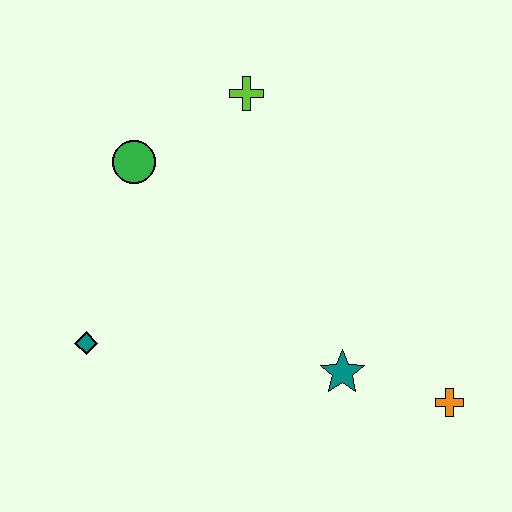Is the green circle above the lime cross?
No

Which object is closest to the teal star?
The orange cross is closest to the teal star.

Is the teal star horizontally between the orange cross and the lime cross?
Yes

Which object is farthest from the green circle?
The orange cross is farthest from the green circle.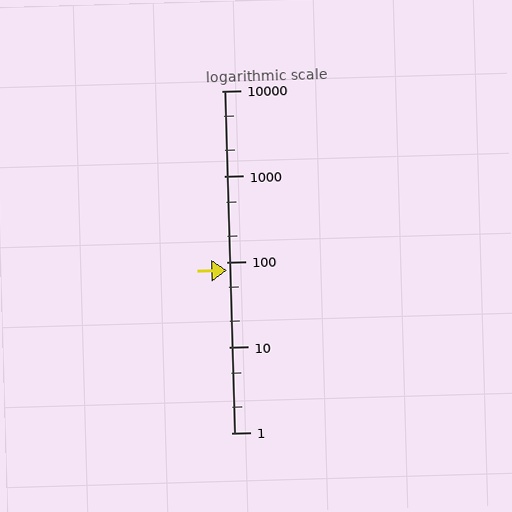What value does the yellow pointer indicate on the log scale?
The pointer indicates approximately 79.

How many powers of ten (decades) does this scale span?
The scale spans 4 decades, from 1 to 10000.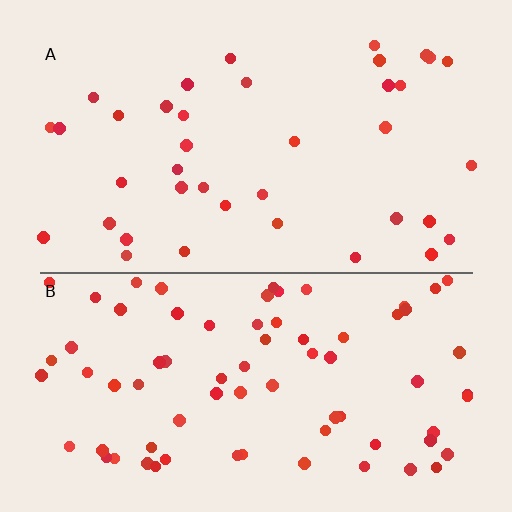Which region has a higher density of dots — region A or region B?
B (the bottom).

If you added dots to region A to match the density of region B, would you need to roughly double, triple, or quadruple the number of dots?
Approximately double.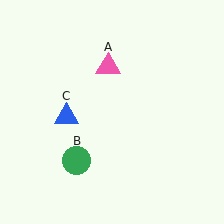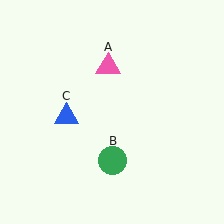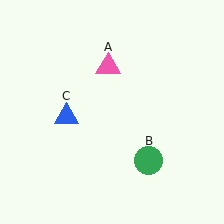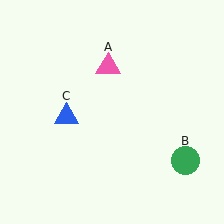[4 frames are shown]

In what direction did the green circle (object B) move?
The green circle (object B) moved right.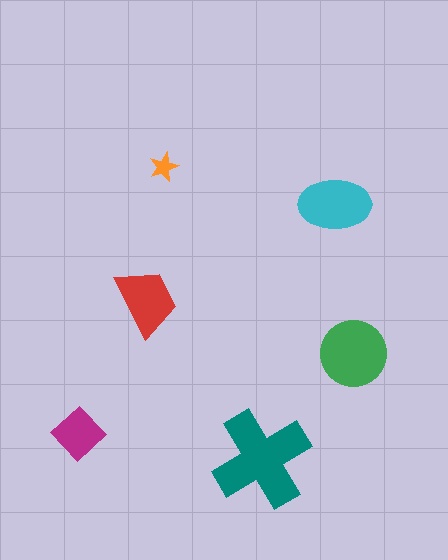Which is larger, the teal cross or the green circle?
The teal cross.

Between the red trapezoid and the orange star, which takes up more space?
The red trapezoid.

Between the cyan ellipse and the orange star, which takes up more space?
The cyan ellipse.